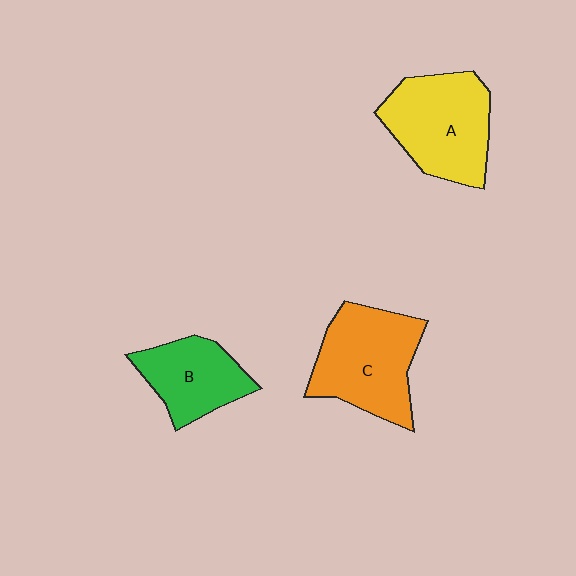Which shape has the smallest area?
Shape B (green).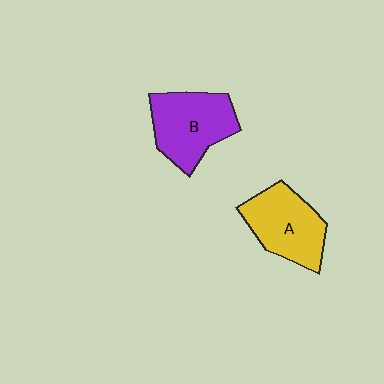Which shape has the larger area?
Shape B (purple).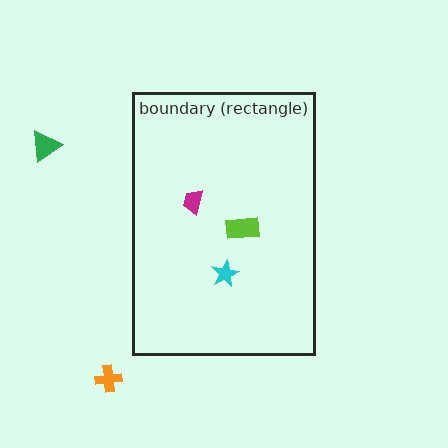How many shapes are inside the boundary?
3 inside, 2 outside.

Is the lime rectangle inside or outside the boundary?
Inside.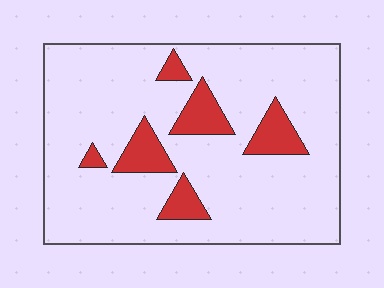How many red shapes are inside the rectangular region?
6.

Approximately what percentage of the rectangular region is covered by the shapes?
Approximately 15%.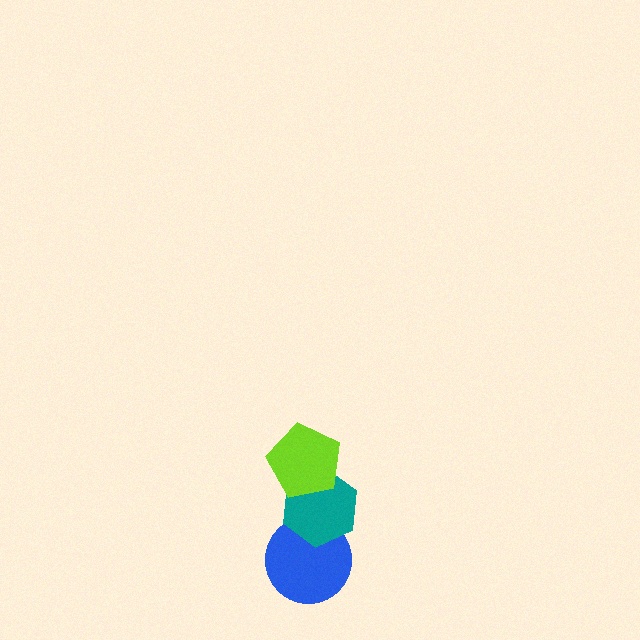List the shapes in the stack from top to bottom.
From top to bottom: the lime pentagon, the teal hexagon, the blue circle.